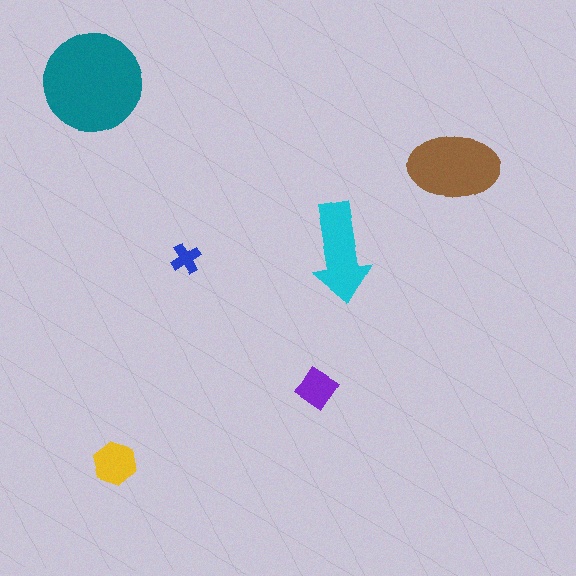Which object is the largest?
The teal circle.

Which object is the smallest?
The blue cross.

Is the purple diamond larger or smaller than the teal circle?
Smaller.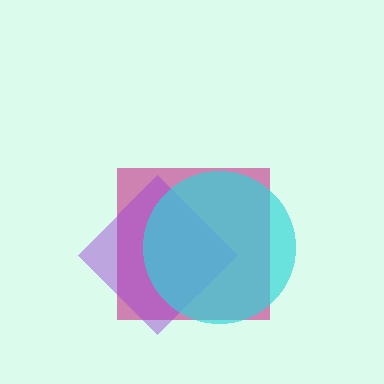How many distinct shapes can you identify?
There are 3 distinct shapes: a magenta square, a purple diamond, a cyan circle.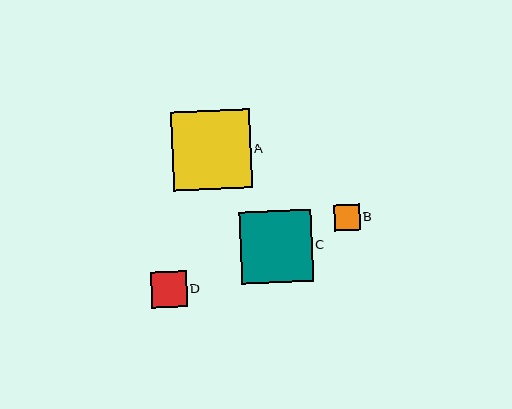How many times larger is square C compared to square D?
Square C is approximately 2.0 times the size of square D.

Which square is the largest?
Square A is the largest with a size of approximately 79 pixels.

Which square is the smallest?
Square B is the smallest with a size of approximately 26 pixels.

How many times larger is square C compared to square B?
Square C is approximately 2.7 times the size of square B.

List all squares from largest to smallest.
From largest to smallest: A, C, D, B.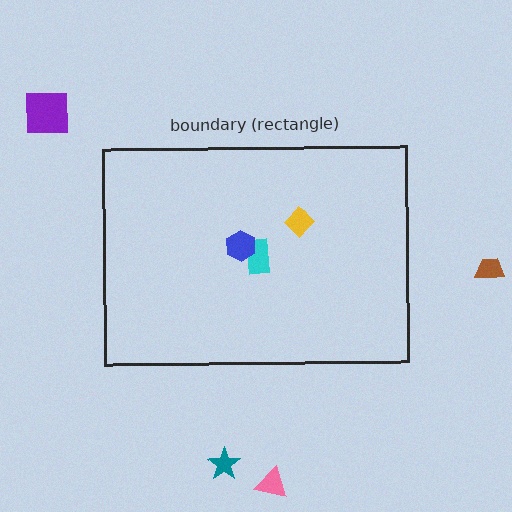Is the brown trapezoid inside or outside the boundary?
Outside.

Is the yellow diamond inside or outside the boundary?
Inside.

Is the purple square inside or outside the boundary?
Outside.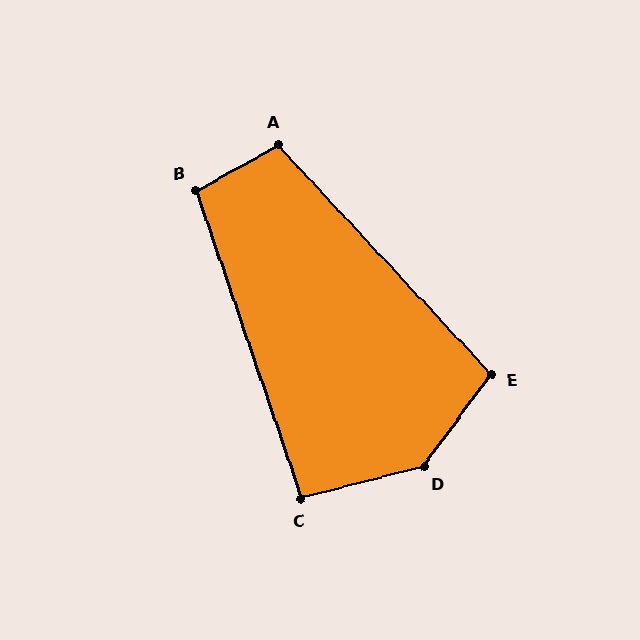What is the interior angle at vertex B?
Approximately 100 degrees (obtuse).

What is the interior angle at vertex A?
Approximately 104 degrees (obtuse).